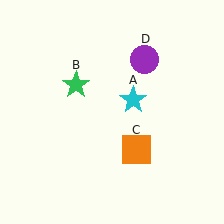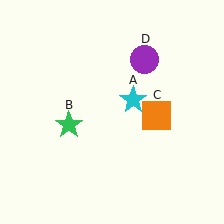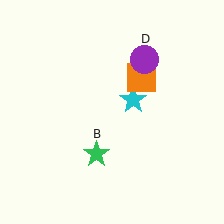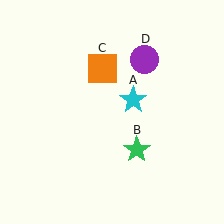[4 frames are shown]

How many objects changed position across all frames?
2 objects changed position: green star (object B), orange square (object C).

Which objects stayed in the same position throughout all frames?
Cyan star (object A) and purple circle (object D) remained stationary.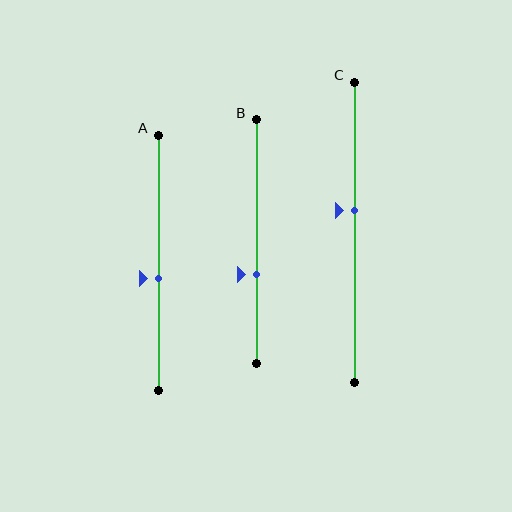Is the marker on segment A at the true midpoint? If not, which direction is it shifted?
No, the marker on segment A is shifted downward by about 6% of the segment length.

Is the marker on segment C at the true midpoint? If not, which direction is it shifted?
No, the marker on segment C is shifted upward by about 7% of the segment length.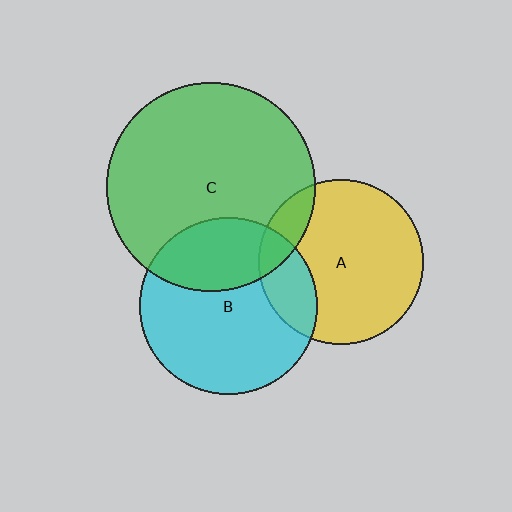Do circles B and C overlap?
Yes.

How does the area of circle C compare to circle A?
Approximately 1.6 times.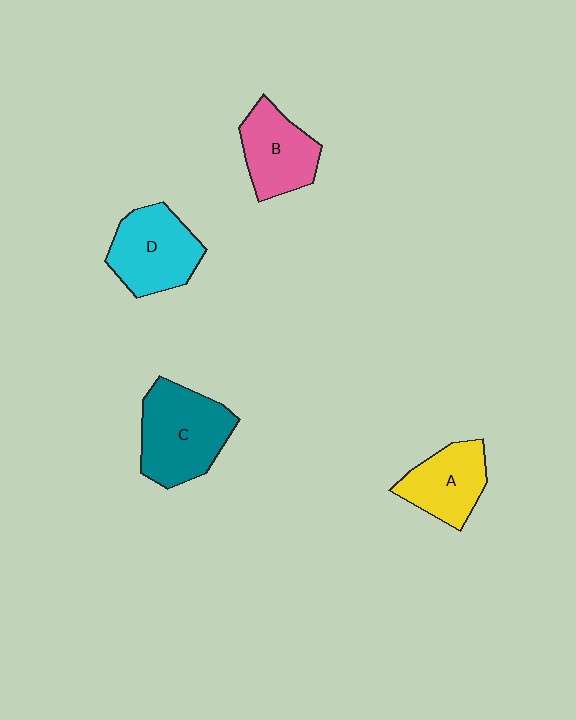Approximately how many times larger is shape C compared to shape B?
Approximately 1.4 times.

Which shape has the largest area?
Shape C (teal).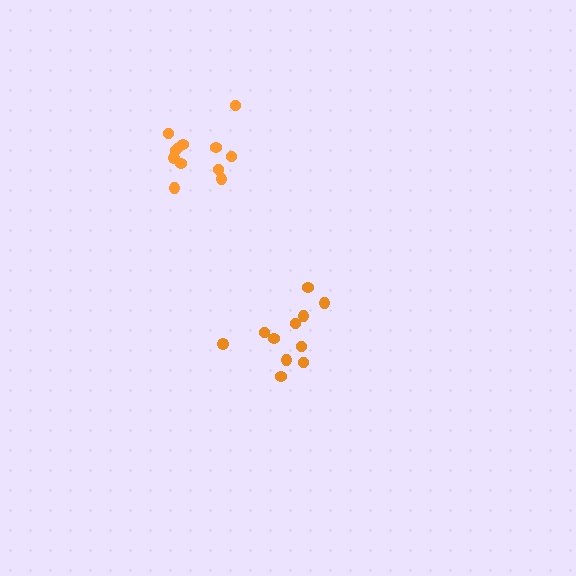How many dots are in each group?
Group 1: 11 dots, Group 2: 12 dots (23 total).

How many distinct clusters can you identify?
There are 2 distinct clusters.